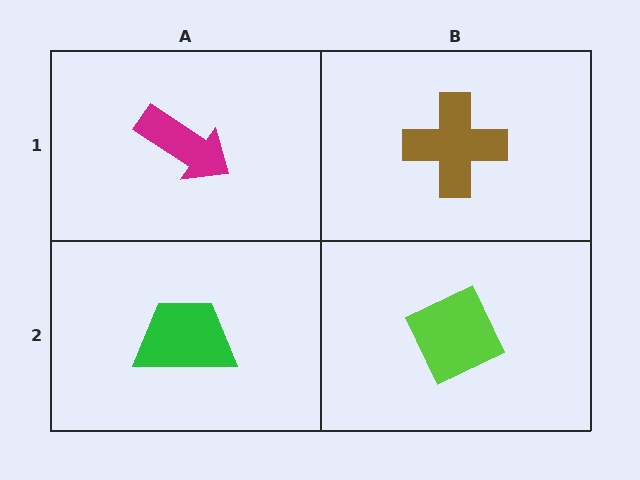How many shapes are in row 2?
2 shapes.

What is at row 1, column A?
A magenta arrow.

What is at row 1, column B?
A brown cross.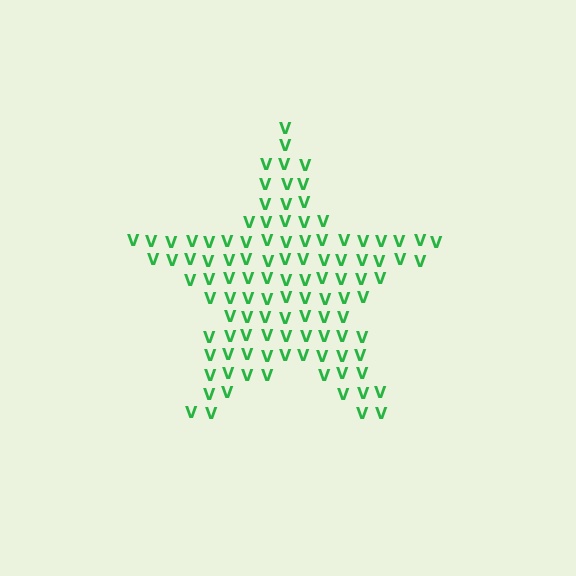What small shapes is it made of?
It is made of small letter V's.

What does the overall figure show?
The overall figure shows a star.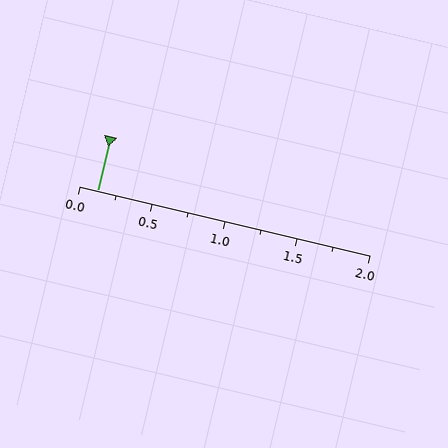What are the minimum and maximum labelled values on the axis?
The axis runs from 0.0 to 2.0.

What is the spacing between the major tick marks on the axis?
The major ticks are spaced 0.5 apart.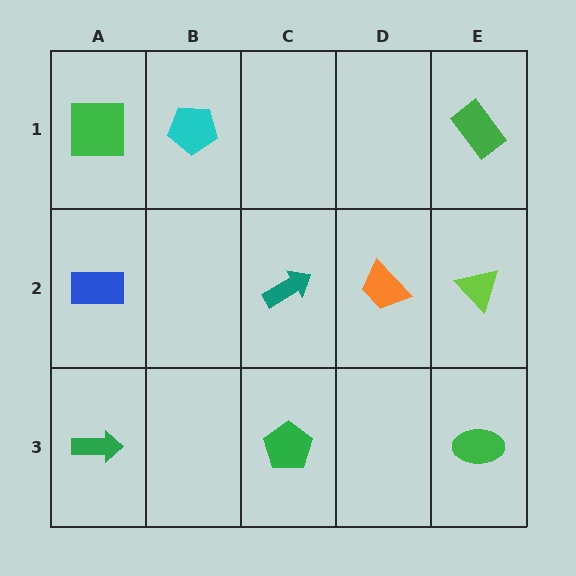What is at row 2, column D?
An orange trapezoid.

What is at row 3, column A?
A green arrow.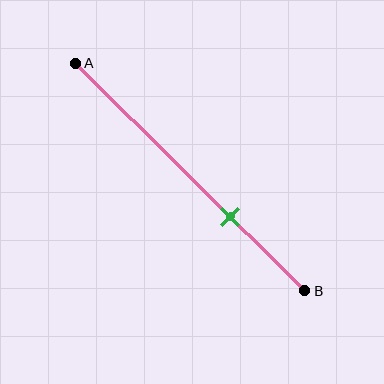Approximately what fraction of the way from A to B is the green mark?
The green mark is approximately 65% of the way from A to B.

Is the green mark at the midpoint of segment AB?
No, the mark is at about 65% from A, not at the 50% midpoint.